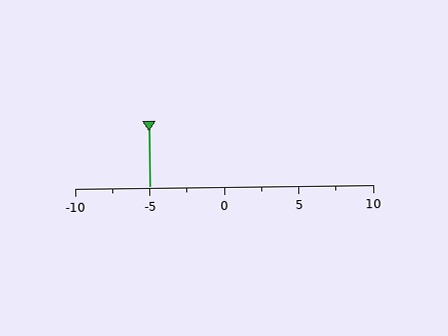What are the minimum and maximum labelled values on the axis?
The axis runs from -10 to 10.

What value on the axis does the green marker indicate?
The marker indicates approximately -5.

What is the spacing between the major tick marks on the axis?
The major ticks are spaced 5 apart.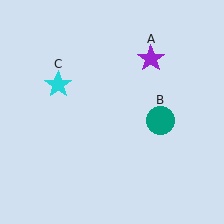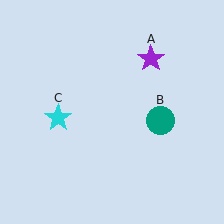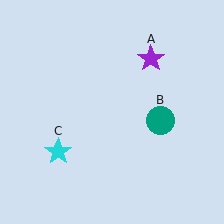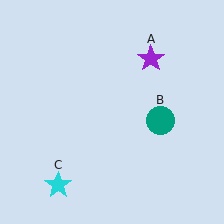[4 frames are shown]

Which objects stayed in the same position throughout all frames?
Purple star (object A) and teal circle (object B) remained stationary.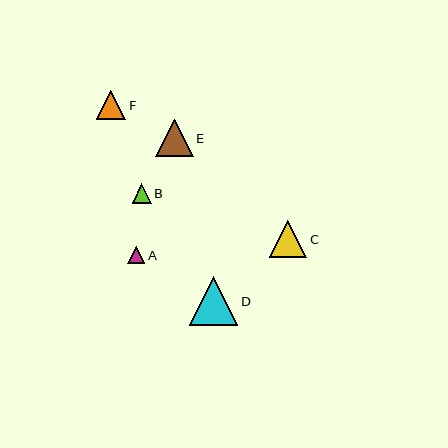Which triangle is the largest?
Triangle D is the largest with a size of approximately 48 pixels.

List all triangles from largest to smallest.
From largest to smallest: D, C, E, F, B, A.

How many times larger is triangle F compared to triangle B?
Triangle F is approximately 1.5 times the size of triangle B.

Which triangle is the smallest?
Triangle A is the smallest with a size of approximately 17 pixels.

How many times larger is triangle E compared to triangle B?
Triangle E is approximately 1.9 times the size of triangle B.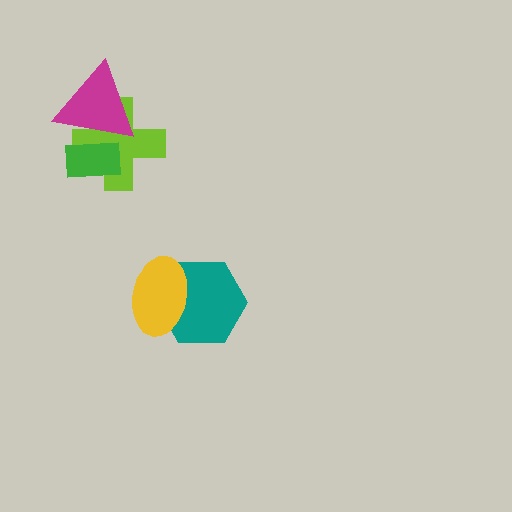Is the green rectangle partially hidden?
Yes, it is partially covered by another shape.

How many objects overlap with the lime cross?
2 objects overlap with the lime cross.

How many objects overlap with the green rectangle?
2 objects overlap with the green rectangle.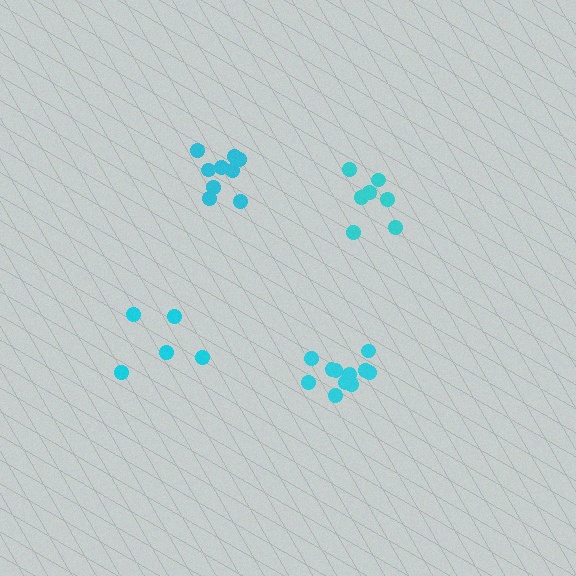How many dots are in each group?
Group 1: 5 dots, Group 2: 9 dots, Group 3: 7 dots, Group 4: 11 dots (32 total).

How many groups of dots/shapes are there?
There are 4 groups.